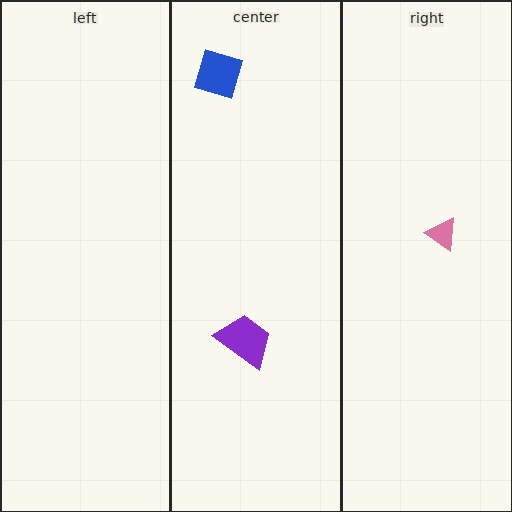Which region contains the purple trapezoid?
The center region.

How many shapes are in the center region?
2.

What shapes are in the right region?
The pink triangle.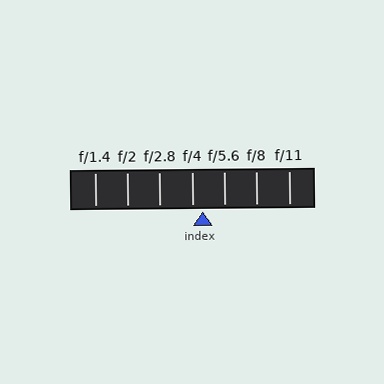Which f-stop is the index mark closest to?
The index mark is closest to f/4.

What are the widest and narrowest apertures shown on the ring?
The widest aperture shown is f/1.4 and the narrowest is f/11.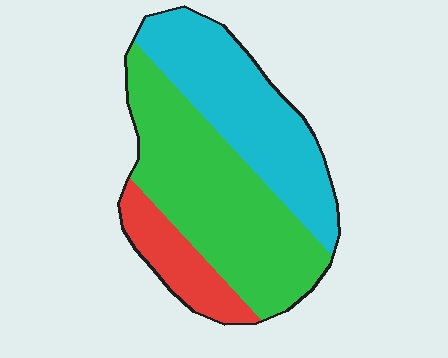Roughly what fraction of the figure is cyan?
Cyan covers about 35% of the figure.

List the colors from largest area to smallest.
From largest to smallest: green, cyan, red.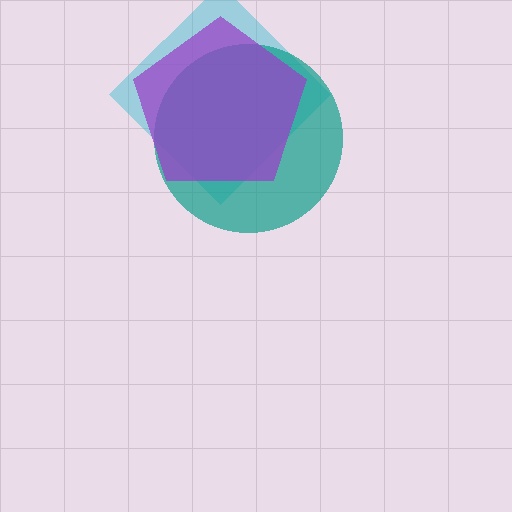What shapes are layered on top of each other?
The layered shapes are: a cyan diamond, a teal circle, a purple pentagon.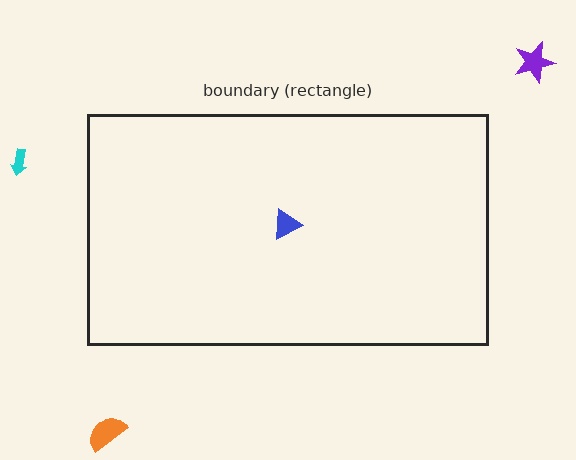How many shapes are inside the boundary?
1 inside, 3 outside.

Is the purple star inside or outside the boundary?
Outside.